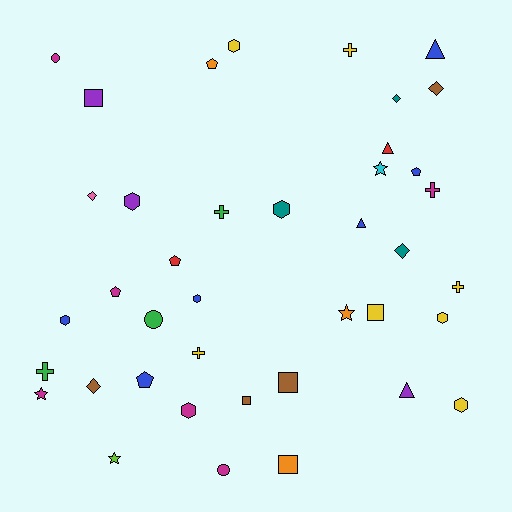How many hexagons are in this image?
There are 8 hexagons.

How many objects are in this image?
There are 40 objects.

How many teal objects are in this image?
There are 3 teal objects.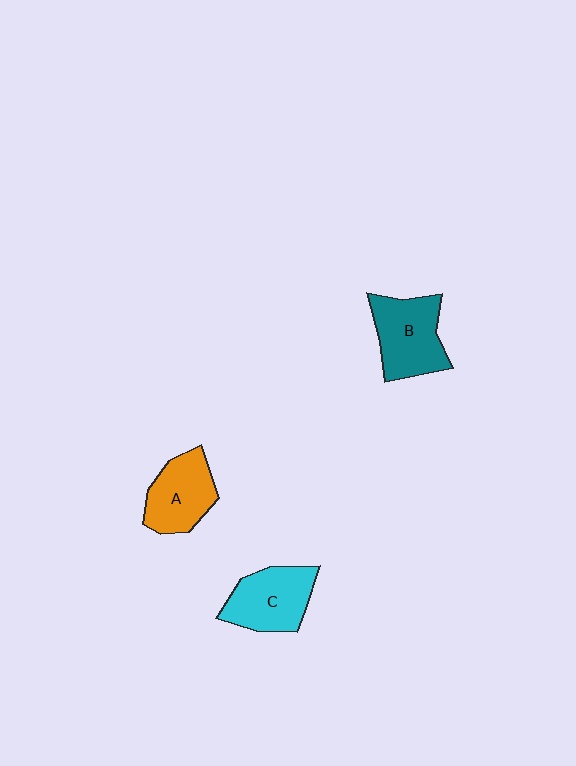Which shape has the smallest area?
Shape A (orange).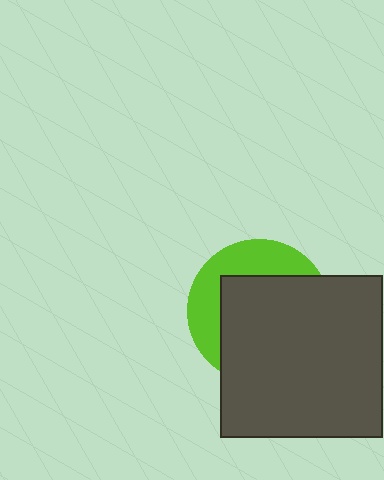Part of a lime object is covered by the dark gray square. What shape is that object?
It is a circle.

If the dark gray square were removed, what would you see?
You would see the complete lime circle.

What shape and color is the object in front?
The object in front is a dark gray square.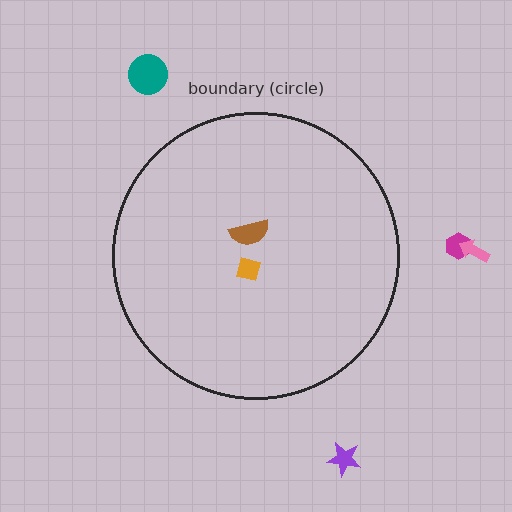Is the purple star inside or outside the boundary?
Outside.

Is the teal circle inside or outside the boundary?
Outside.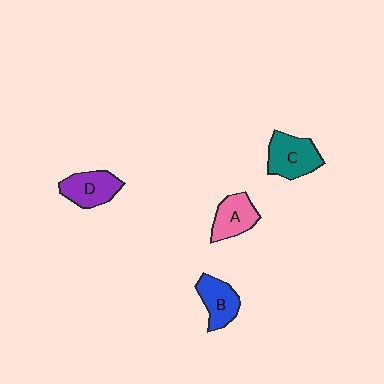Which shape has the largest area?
Shape C (teal).